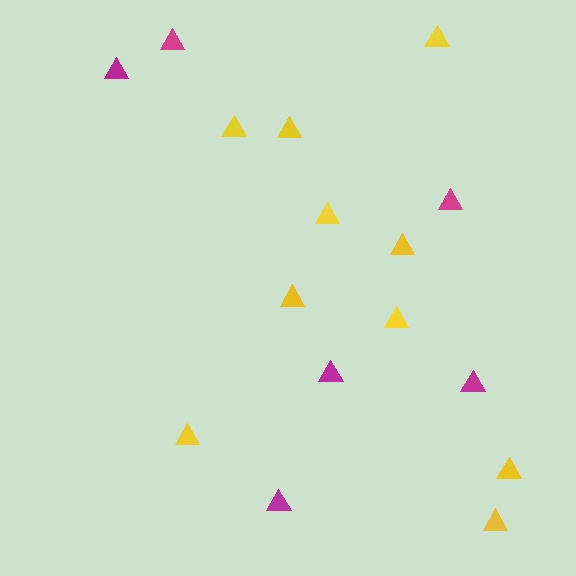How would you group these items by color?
There are 2 groups: one group of magenta triangles (6) and one group of yellow triangles (10).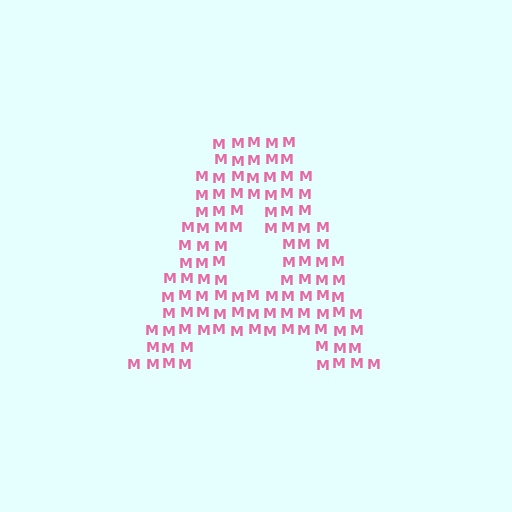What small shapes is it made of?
It is made of small letter M's.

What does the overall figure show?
The overall figure shows the letter A.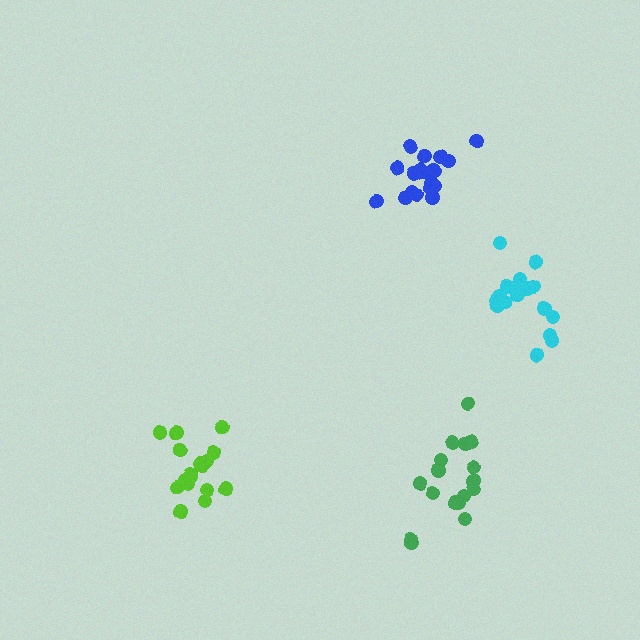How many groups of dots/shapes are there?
There are 4 groups.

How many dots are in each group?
Group 1: 17 dots, Group 2: 19 dots, Group 3: 19 dots, Group 4: 17 dots (72 total).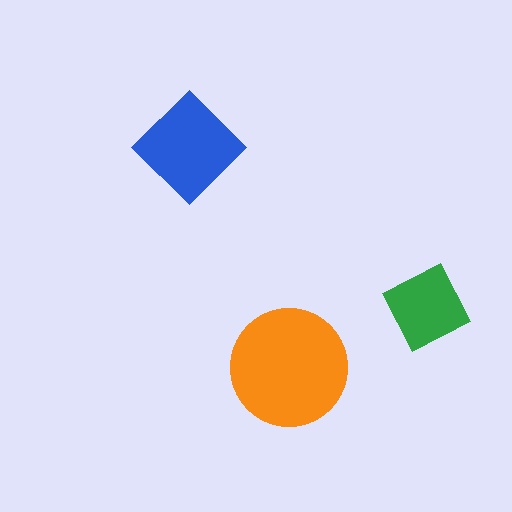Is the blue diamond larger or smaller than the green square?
Larger.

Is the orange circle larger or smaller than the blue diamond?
Larger.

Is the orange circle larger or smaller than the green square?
Larger.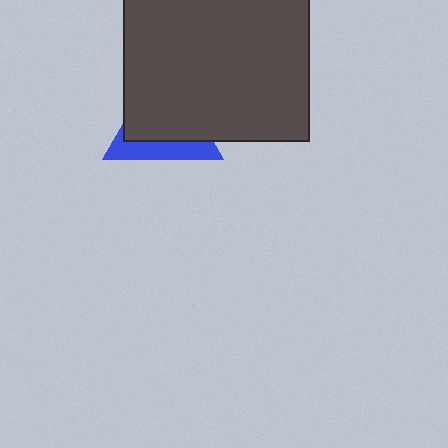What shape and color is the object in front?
The object in front is a dark gray square.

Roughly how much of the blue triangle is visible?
A small part of it is visible (roughly 33%).